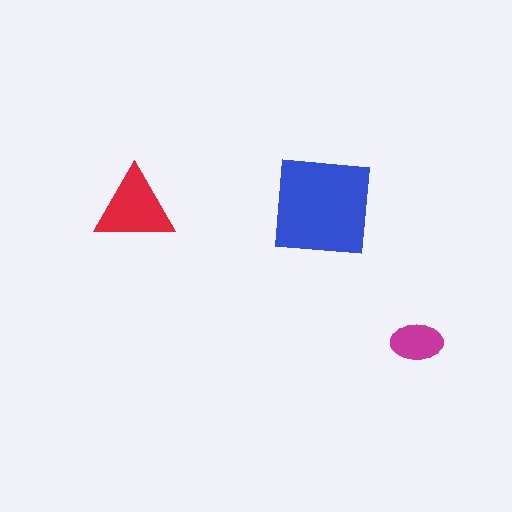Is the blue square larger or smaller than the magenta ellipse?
Larger.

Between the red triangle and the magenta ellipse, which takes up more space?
The red triangle.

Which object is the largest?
The blue square.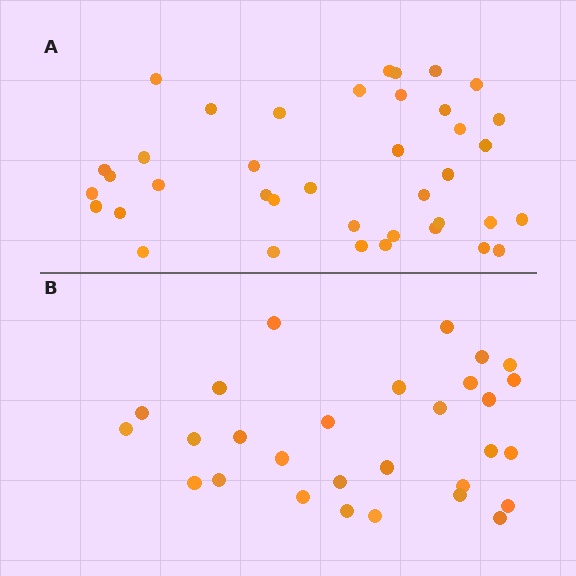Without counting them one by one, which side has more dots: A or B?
Region A (the top region) has more dots.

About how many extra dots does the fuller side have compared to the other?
Region A has roughly 10 or so more dots than region B.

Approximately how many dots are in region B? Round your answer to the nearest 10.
About 30 dots. (The exact count is 29, which rounds to 30.)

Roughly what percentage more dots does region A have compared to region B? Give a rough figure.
About 35% more.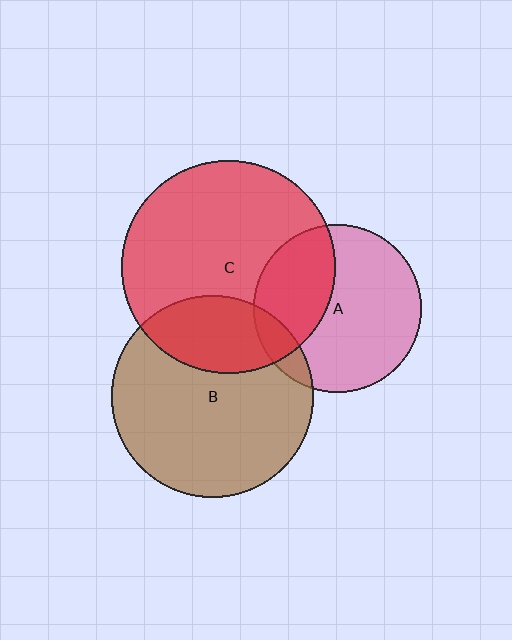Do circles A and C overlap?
Yes.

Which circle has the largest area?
Circle C (red).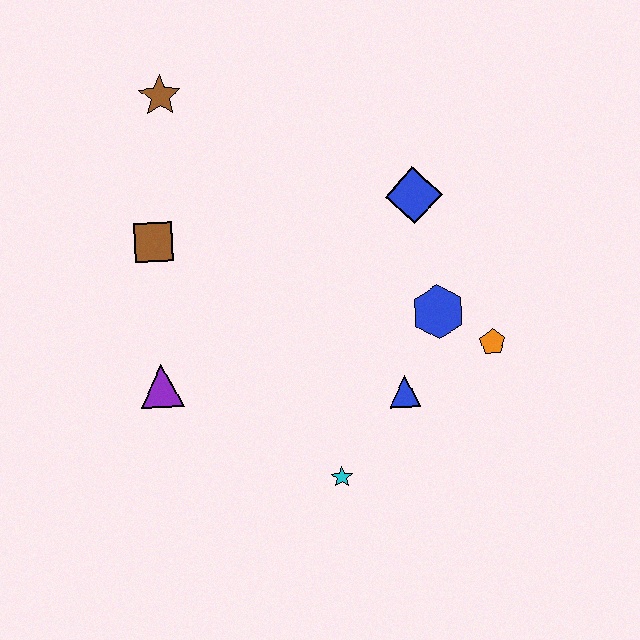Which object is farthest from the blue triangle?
The brown star is farthest from the blue triangle.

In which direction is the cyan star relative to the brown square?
The cyan star is below the brown square.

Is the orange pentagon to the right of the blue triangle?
Yes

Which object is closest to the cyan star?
The blue triangle is closest to the cyan star.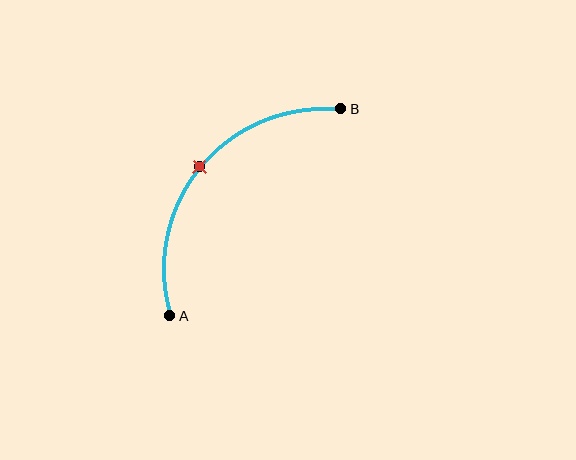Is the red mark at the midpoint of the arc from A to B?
Yes. The red mark lies on the arc at equal arc-length from both A and B — it is the arc midpoint.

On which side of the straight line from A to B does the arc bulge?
The arc bulges above and to the left of the straight line connecting A and B.